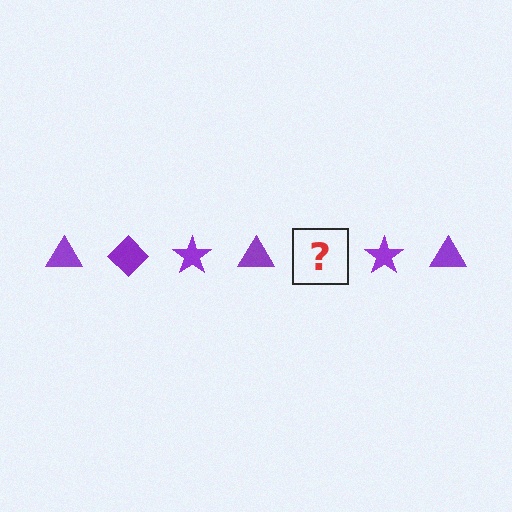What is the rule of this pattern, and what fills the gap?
The rule is that the pattern cycles through triangle, diamond, star shapes in purple. The gap should be filled with a purple diamond.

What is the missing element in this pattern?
The missing element is a purple diamond.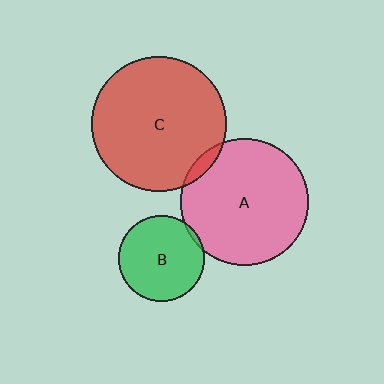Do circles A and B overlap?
Yes.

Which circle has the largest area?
Circle C (red).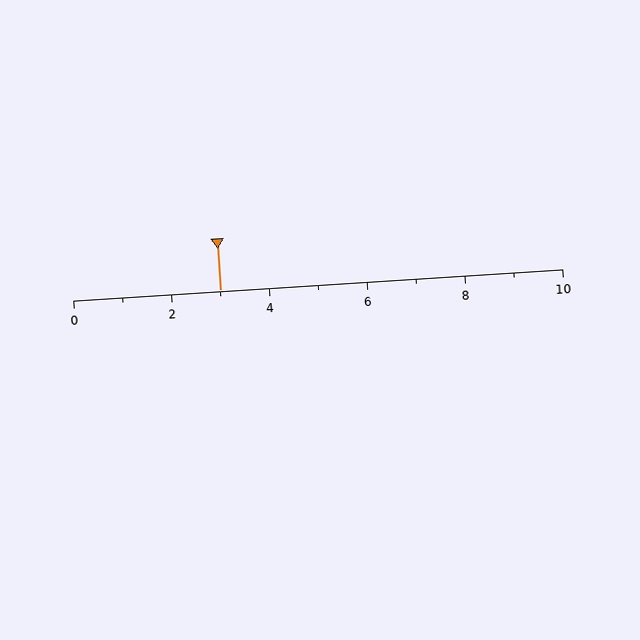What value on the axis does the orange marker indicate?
The marker indicates approximately 3.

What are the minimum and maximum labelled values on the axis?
The axis runs from 0 to 10.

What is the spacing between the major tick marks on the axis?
The major ticks are spaced 2 apart.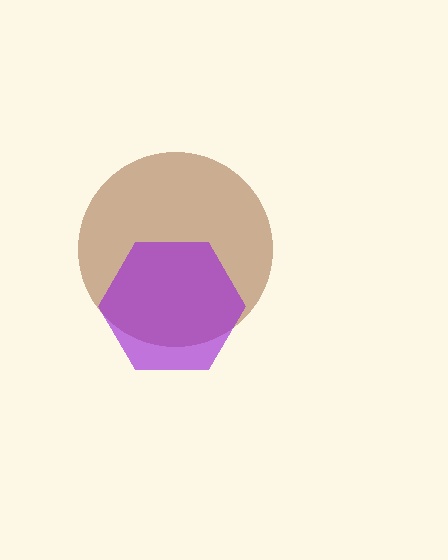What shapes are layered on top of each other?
The layered shapes are: a brown circle, a purple hexagon.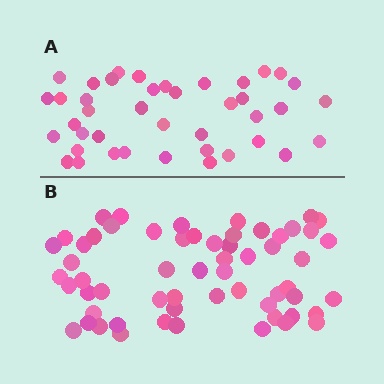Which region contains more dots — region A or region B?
Region B (the bottom region) has more dots.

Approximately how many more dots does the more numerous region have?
Region B has approximately 20 more dots than region A.